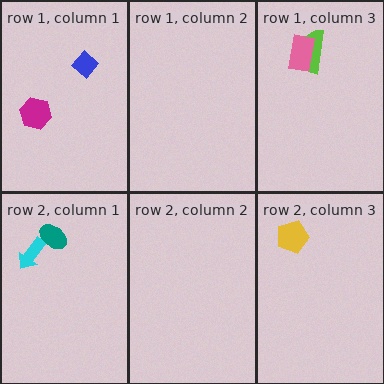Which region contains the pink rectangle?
The row 1, column 3 region.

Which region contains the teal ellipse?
The row 2, column 1 region.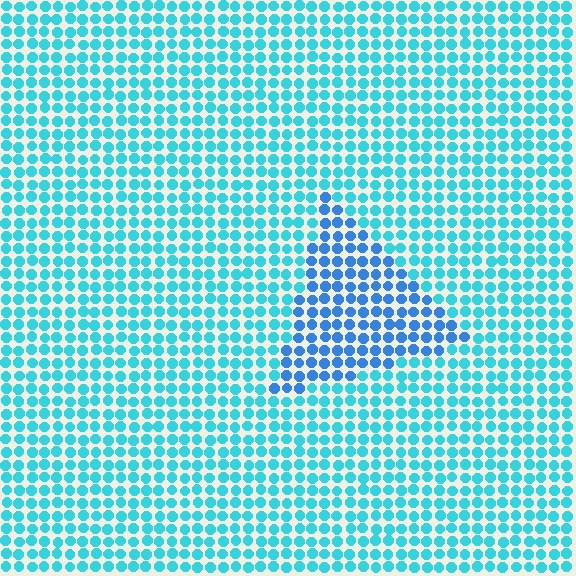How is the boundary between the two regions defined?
The boundary is defined purely by a slight shift in hue (about 29 degrees). Spacing, size, and orientation are identical on both sides.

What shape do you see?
I see a triangle.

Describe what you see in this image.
The image is filled with small cyan elements in a uniform arrangement. A triangle-shaped region is visible where the elements are tinted to a slightly different hue, forming a subtle color boundary.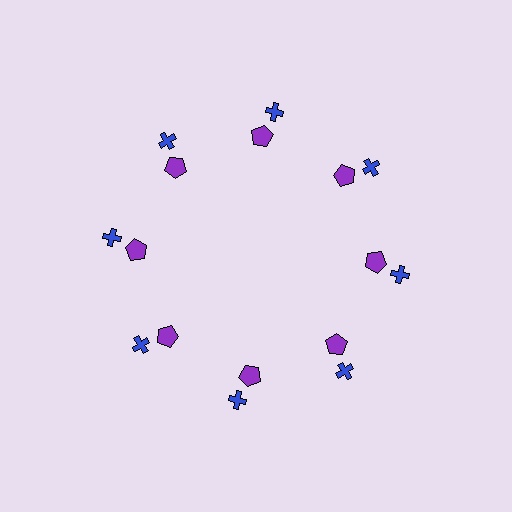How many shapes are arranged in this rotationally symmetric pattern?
There are 16 shapes, arranged in 8 groups of 2.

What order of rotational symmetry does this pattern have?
This pattern has 8-fold rotational symmetry.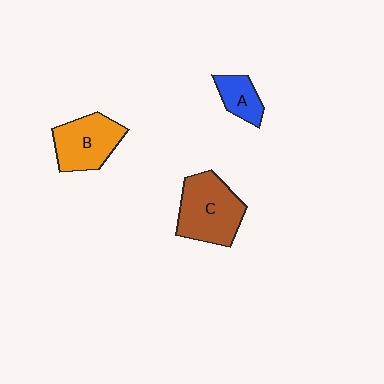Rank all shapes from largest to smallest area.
From largest to smallest: C (brown), B (orange), A (blue).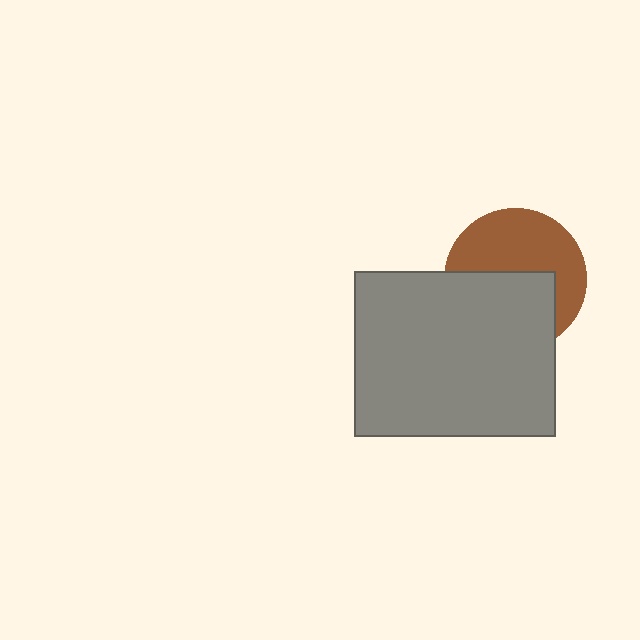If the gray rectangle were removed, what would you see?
You would see the complete brown circle.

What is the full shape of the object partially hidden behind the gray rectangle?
The partially hidden object is a brown circle.